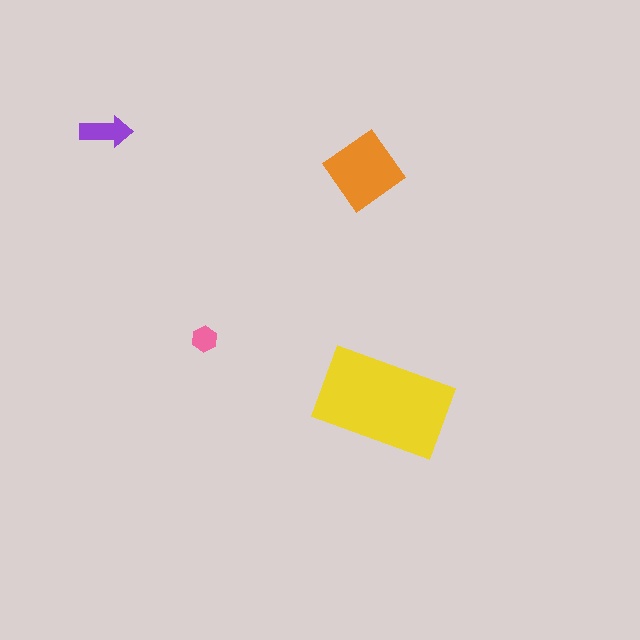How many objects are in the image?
There are 4 objects in the image.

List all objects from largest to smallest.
The yellow rectangle, the orange diamond, the purple arrow, the pink hexagon.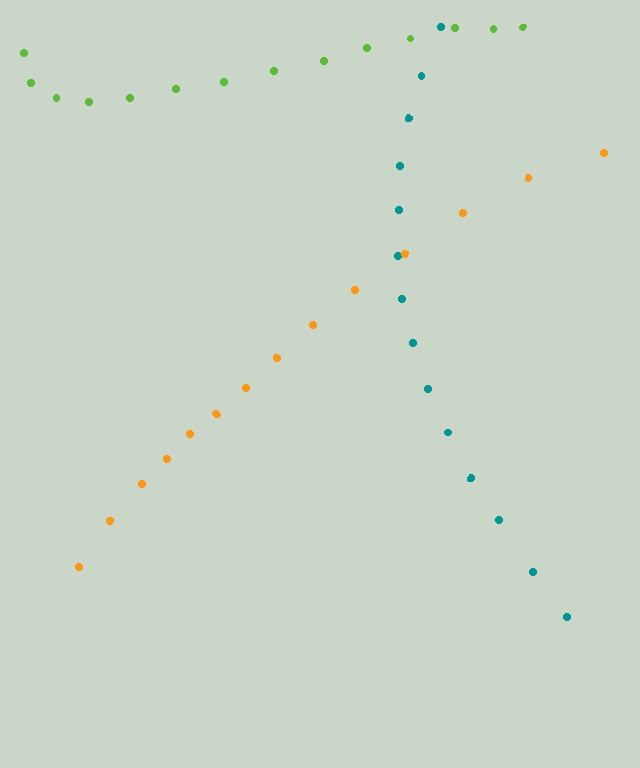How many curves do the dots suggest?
There are 3 distinct paths.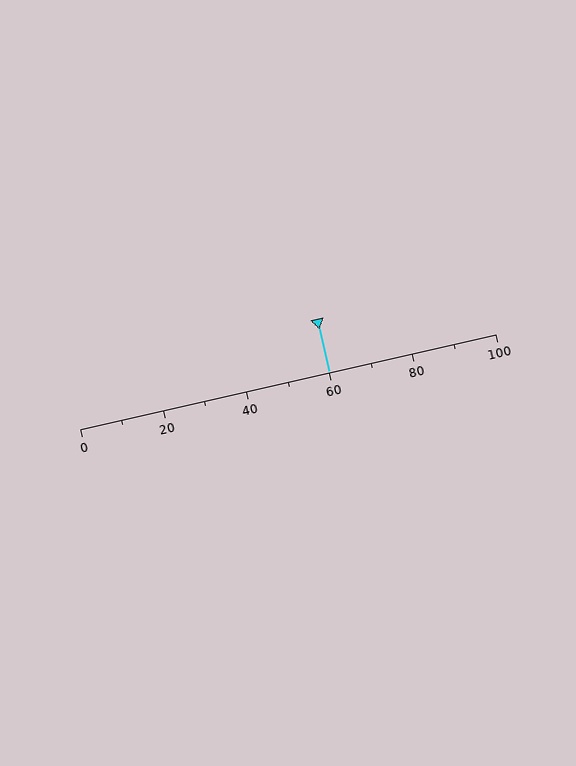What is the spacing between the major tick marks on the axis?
The major ticks are spaced 20 apart.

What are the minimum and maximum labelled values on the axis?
The axis runs from 0 to 100.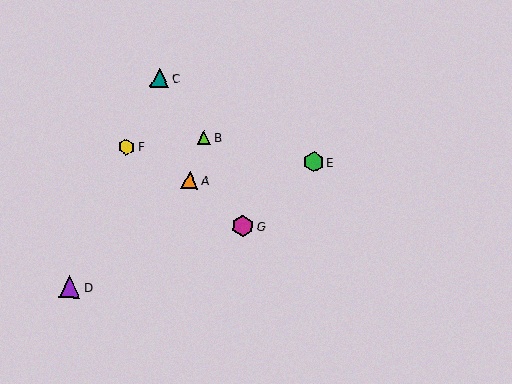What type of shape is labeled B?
Shape B is a lime triangle.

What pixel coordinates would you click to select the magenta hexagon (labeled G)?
Click at (243, 226) to select the magenta hexagon G.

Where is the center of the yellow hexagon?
The center of the yellow hexagon is at (126, 147).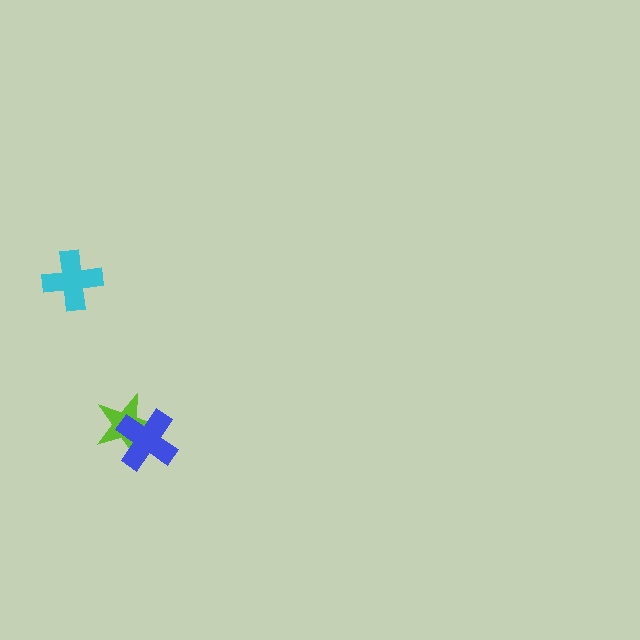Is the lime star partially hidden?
Yes, it is partially covered by another shape.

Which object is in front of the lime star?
The blue cross is in front of the lime star.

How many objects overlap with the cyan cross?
0 objects overlap with the cyan cross.